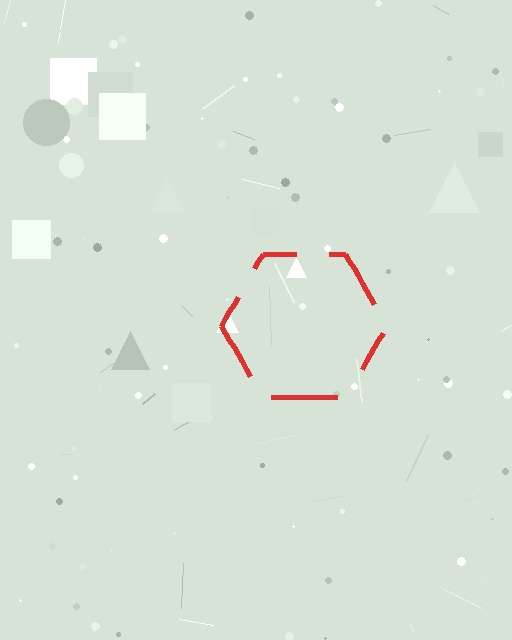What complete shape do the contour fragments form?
The contour fragments form a hexagon.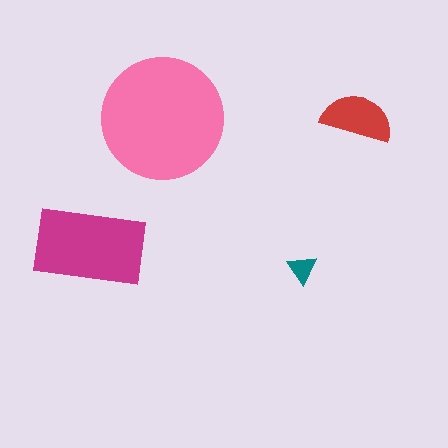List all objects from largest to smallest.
The pink circle, the magenta rectangle, the red semicircle, the teal triangle.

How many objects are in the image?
There are 4 objects in the image.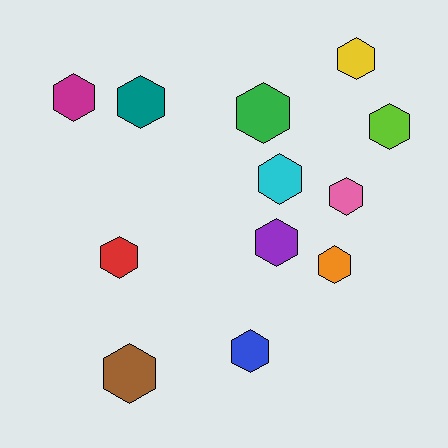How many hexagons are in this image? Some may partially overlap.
There are 12 hexagons.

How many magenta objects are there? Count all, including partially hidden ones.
There is 1 magenta object.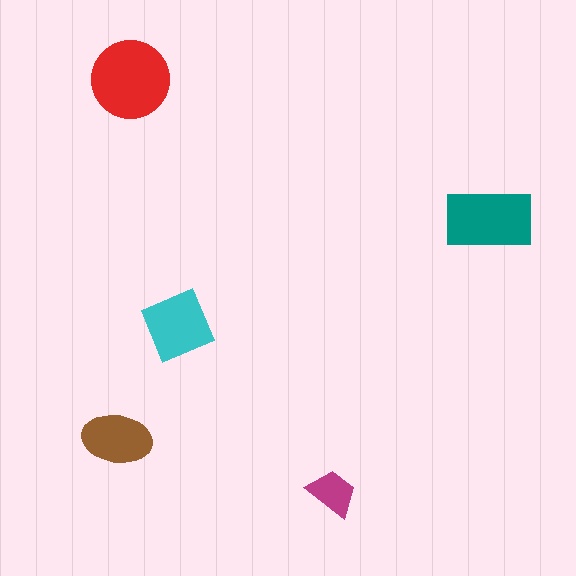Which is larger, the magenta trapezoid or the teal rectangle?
The teal rectangle.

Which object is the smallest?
The magenta trapezoid.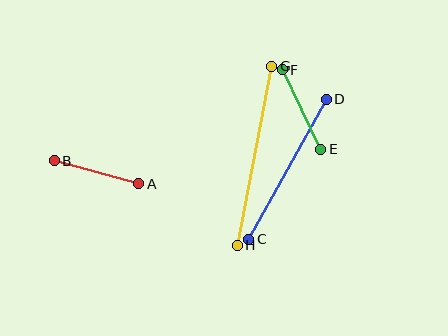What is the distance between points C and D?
The distance is approximately 160 pixels.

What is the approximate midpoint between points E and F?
The midpoint is at approximately (302, 109) pixels.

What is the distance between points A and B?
The distance is approximately 87 pixels.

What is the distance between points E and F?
The distance is approximately 88 pixels.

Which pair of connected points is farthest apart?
Points G and H are farthest apart.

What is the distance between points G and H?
The distance is approximately 182 pixels.